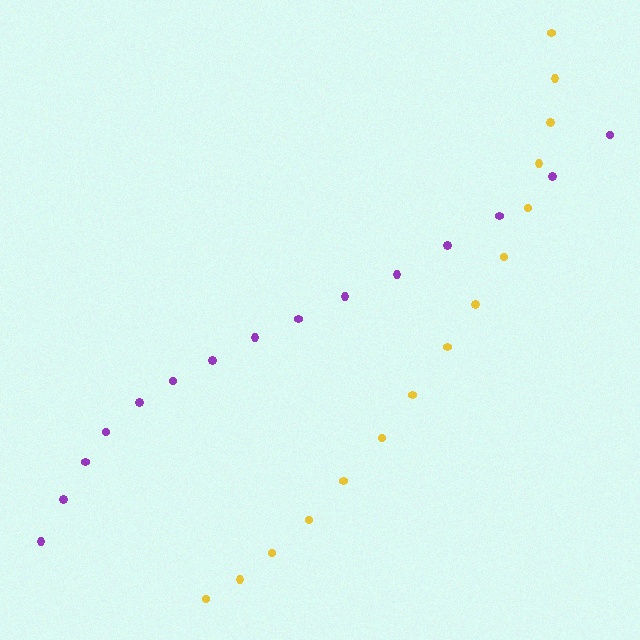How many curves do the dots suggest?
There are 2 distinct paths.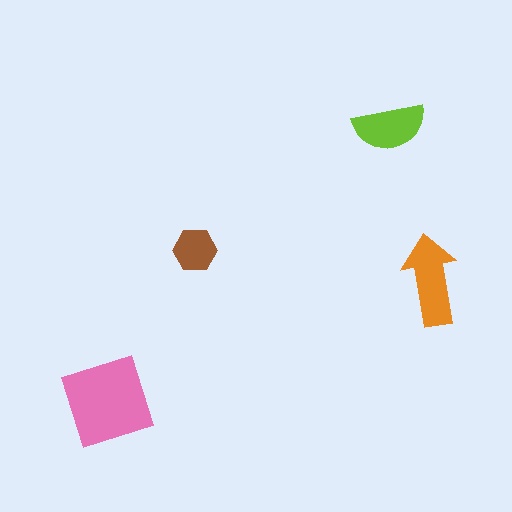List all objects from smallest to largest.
The brown hexagon, the lime semicircle, the orange arrow, the pink diamond.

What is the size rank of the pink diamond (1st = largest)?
1st.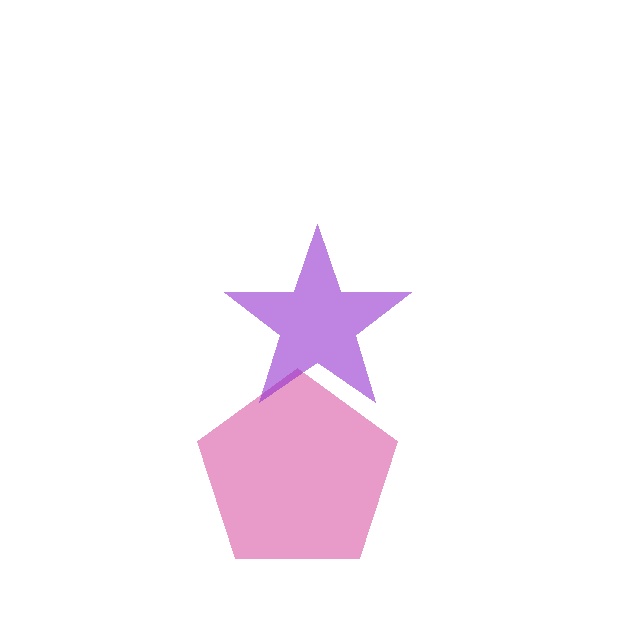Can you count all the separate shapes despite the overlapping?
Yes, there are 2 separate shapes.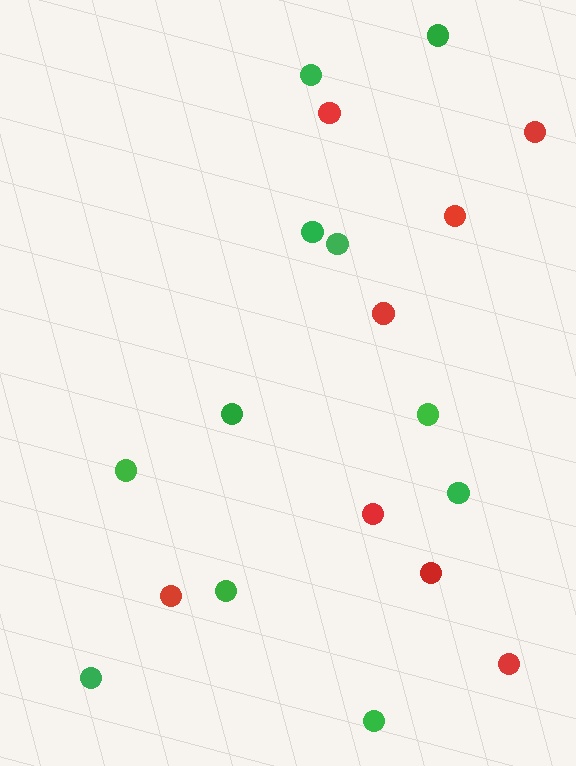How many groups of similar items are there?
There are 2 groups: one group of green circles (11) and one group of red circles (8).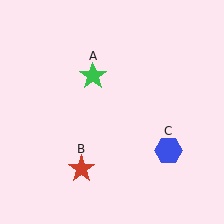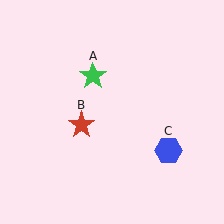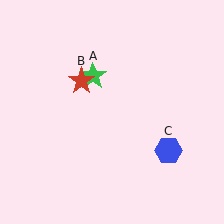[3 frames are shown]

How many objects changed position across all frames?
1 object changed position: red star (object B).